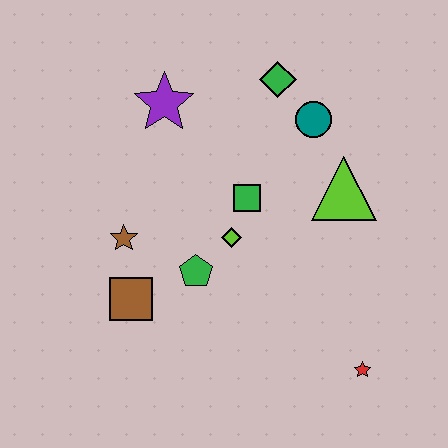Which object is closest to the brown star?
The brown square is closest to the brown star.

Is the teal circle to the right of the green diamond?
Yes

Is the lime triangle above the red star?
Yes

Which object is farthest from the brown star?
The red star is farthest from the brown star.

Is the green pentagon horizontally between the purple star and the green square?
Yes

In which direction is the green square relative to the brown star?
The green square is to the right of the brown star.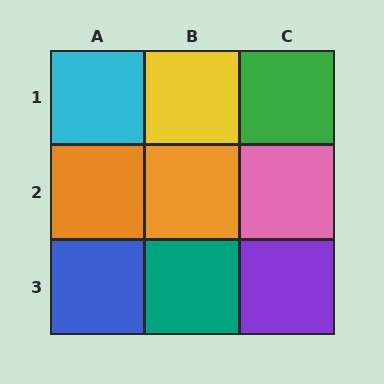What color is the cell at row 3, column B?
Teal.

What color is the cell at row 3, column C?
Purple.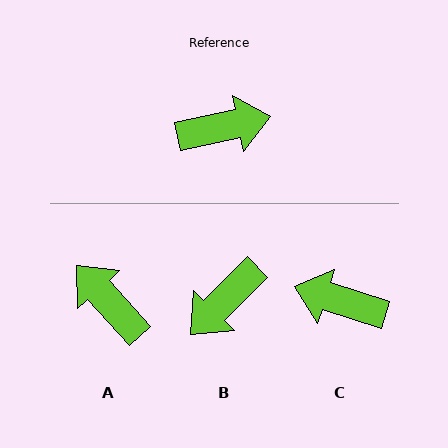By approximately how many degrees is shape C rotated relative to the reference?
Approximately 151 degrees counter-clockwise.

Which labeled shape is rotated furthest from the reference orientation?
C, about 151 degrees away.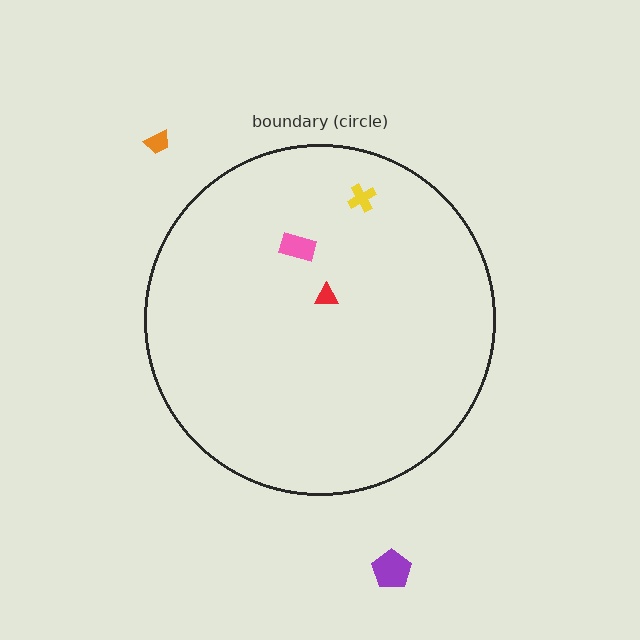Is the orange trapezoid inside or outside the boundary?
Outside.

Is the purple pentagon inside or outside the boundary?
Outside.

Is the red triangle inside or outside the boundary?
Inside.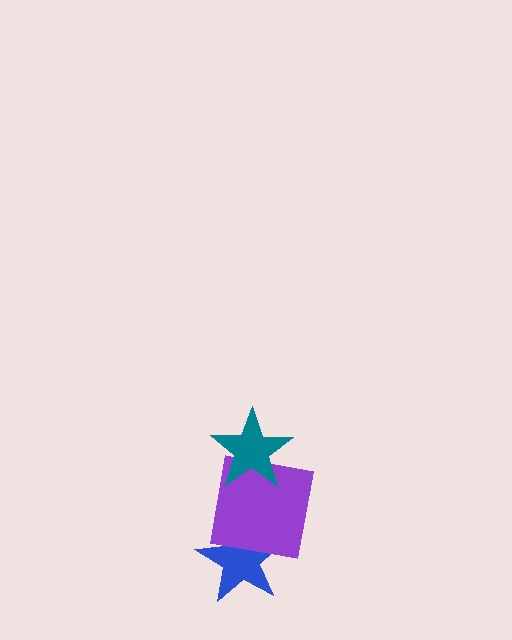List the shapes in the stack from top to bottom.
From top to bottom: the teal star, the purple square, the blue star.